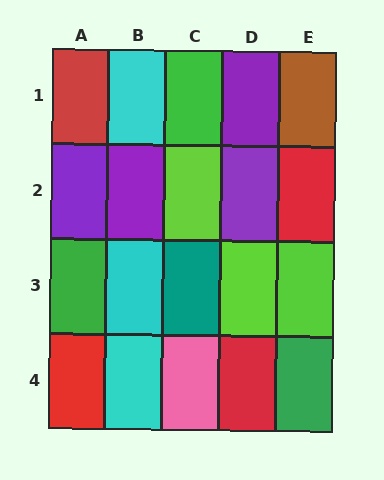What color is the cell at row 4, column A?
Red.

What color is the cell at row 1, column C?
Green.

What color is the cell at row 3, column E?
Lime.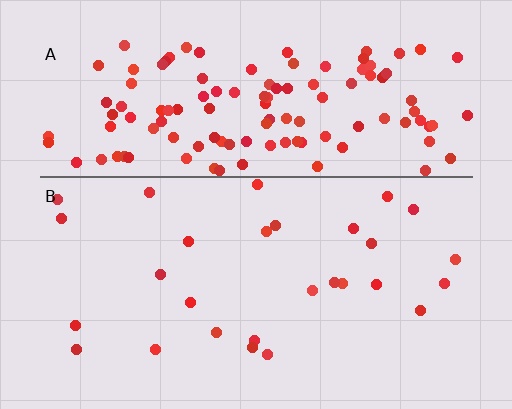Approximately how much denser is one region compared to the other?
Approximately 4.6× — region A over region B.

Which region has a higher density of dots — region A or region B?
A (the top).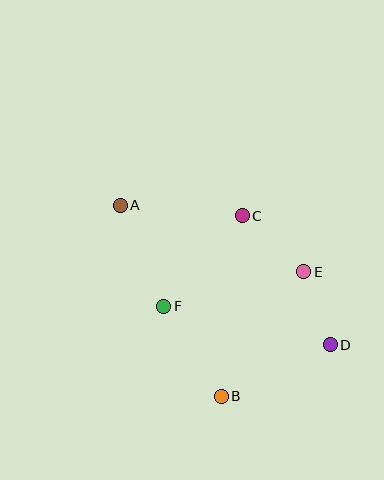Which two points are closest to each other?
Points D and E are closest to each other.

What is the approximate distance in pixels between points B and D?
The distance between B and D is approximately 121 pixels.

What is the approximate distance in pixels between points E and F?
The distance between E and F is approximately 144 pixels.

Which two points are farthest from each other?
Points A and D are farthest from each other.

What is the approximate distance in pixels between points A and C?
The distance between A and C is approximately 123 pixels.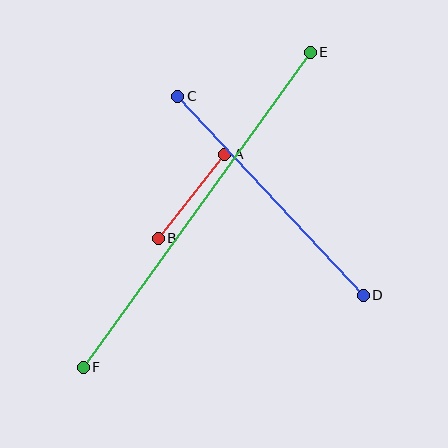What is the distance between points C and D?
The distance is approximately 272 pixels.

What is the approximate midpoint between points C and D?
The midpoint is at approximately (270, 196) pixels.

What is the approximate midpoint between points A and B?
The midpoint is at approximately (192, 196) pixels.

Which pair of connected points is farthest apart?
Points E and F are farthest apart.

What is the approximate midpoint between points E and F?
The midpoint is at approximately (197, 210) pixels.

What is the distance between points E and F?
The distance is approximately 388 pixels.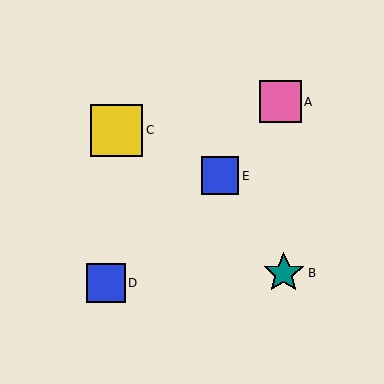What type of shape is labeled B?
Shape B is a teal star.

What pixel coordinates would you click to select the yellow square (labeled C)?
Click at (117, 130) to select the yellow square C.